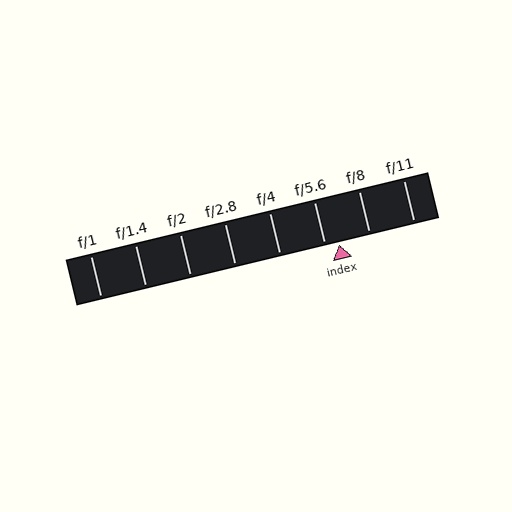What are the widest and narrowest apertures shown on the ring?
The widest aperture shown is f/1 and the narrowest is f/11.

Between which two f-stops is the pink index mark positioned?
The index mark is between f/5.6 and f/8.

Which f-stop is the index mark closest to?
The index mark is closest to f/5.6.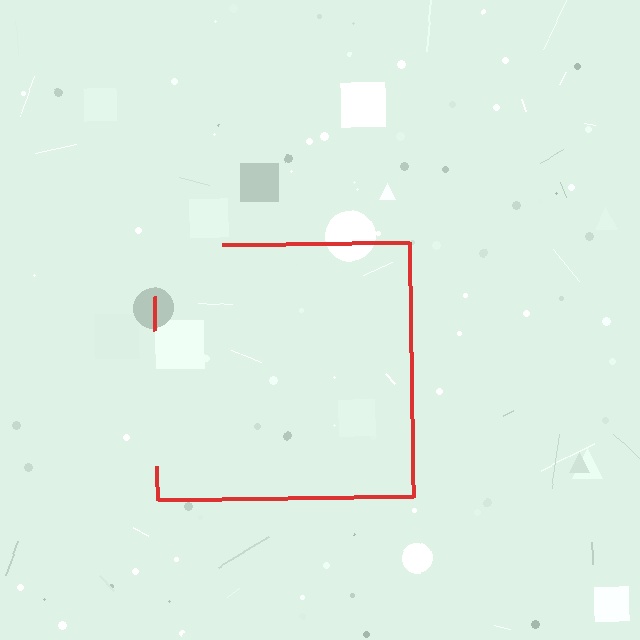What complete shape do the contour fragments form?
The contour fragments form a square.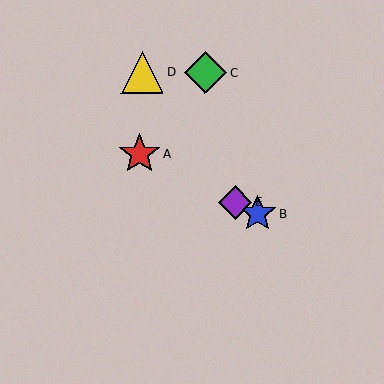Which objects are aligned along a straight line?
Objects A, B, E are aligned along a straight line.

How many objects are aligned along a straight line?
3 objects (A, B, E) are aligned along a straight line.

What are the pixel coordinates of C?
Object C is at (205, 73).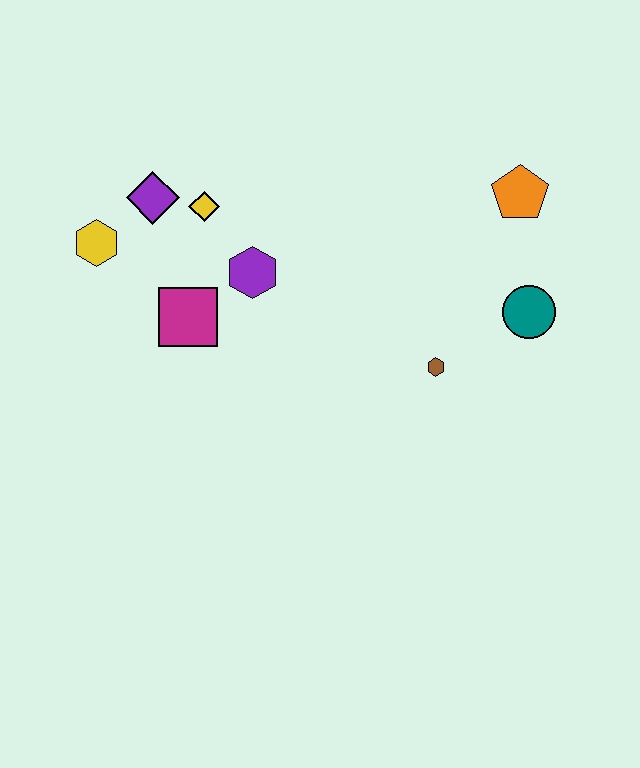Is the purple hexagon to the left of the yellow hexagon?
No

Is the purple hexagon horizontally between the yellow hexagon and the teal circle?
Yes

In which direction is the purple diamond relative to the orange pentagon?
The purple diamond is to the left of the orange pentagon.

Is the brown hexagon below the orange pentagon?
Yes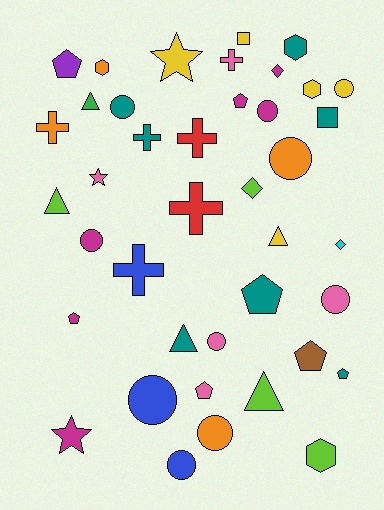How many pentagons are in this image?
There are 7 pentagons.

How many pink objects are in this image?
There are 5 pink objects.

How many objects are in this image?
There are 40 objects.